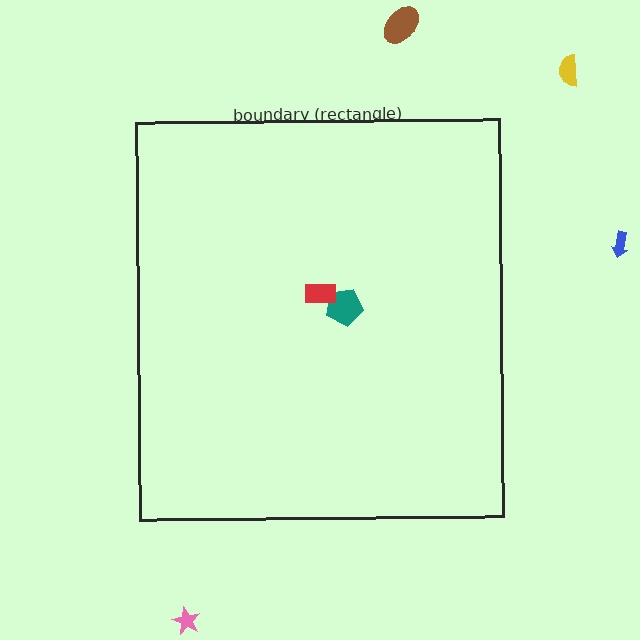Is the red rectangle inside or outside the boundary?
Inside.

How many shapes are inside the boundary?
2 inside, 4 outside.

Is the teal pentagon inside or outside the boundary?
Inside.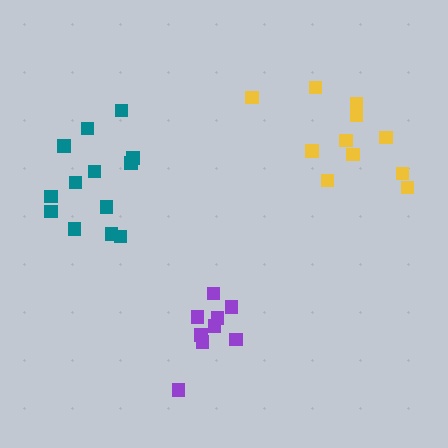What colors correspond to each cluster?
The clusters are colored: yellow, purple, teal.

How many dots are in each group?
Group 1: 11 dots, Group 2: 9 dots, Group 3: 13 dots (33 total).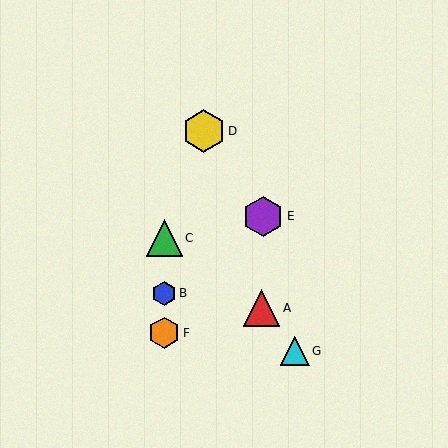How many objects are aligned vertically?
3 objects (B, C, F) are aligned vertically.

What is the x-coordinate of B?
Object B is at x≈164.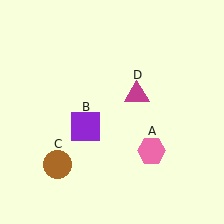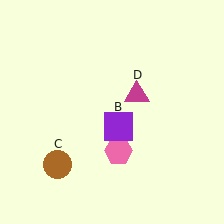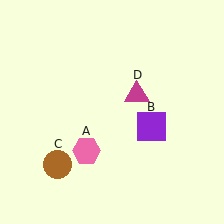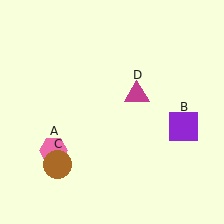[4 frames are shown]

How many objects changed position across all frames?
2 objects changed position: pink hexagon (object A), purple square (object B).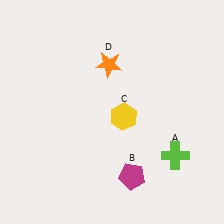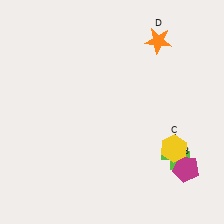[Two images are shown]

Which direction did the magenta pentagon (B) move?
The magenta pentagon (B) moved right.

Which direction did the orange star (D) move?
The orange star (D) moved right.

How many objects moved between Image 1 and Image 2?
3 objects moved between the two images.